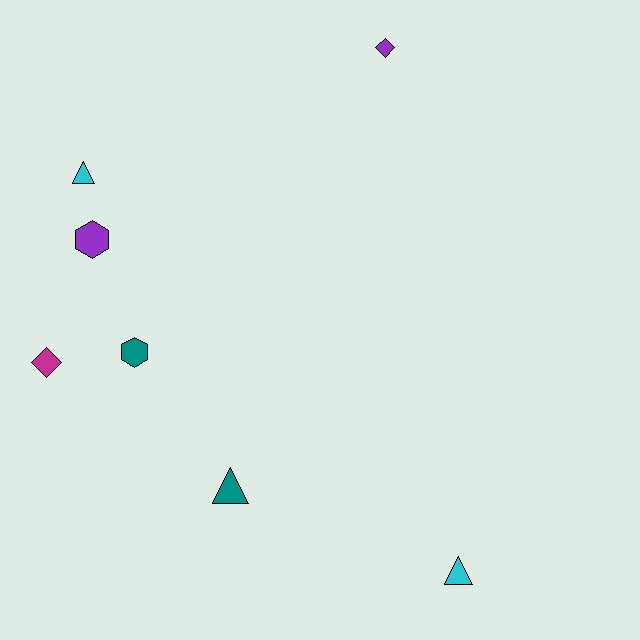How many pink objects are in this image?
There are no pink objects.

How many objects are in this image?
There are 7 objects.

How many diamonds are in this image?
There are 2 diamonds.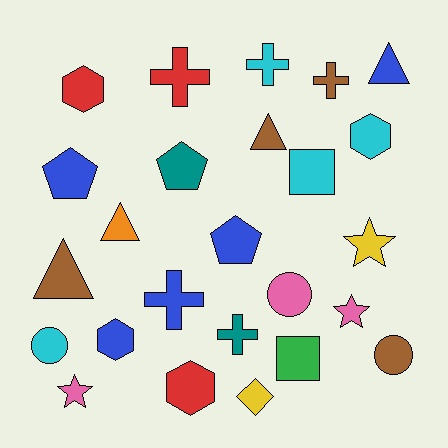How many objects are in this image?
There are 25 objects.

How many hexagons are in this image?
There are 4 hexagons.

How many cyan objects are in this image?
There are 4 cyan objects.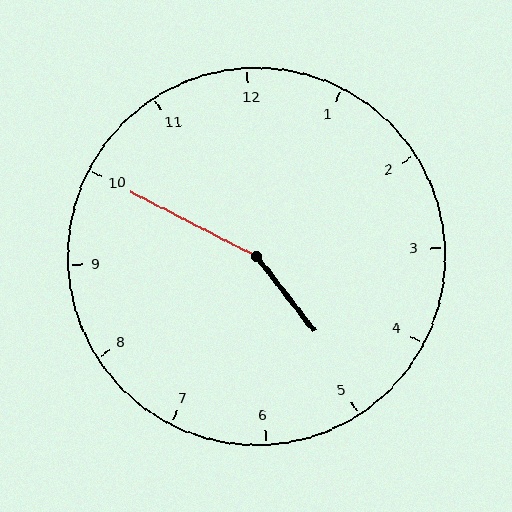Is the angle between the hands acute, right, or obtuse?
It is obtuse.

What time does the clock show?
4:50.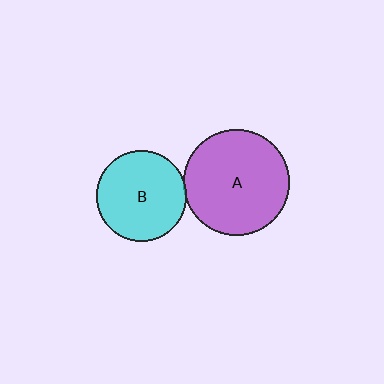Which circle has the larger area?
Circle A (purple).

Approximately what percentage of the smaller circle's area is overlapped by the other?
Approximately 5%.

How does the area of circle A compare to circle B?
Approximately 1.4 times.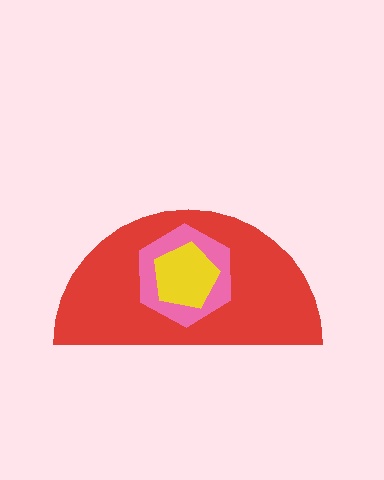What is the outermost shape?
The red semicircle.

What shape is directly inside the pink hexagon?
The yellow pentagon.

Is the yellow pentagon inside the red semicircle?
Yes.